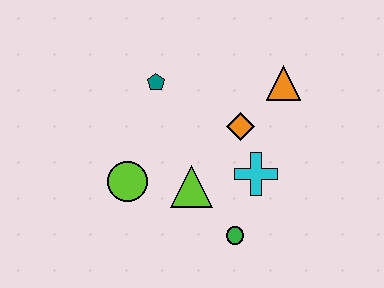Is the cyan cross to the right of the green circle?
Yes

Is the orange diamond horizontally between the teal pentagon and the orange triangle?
Yes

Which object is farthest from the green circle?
The teal pentagon is farthest from the green circle.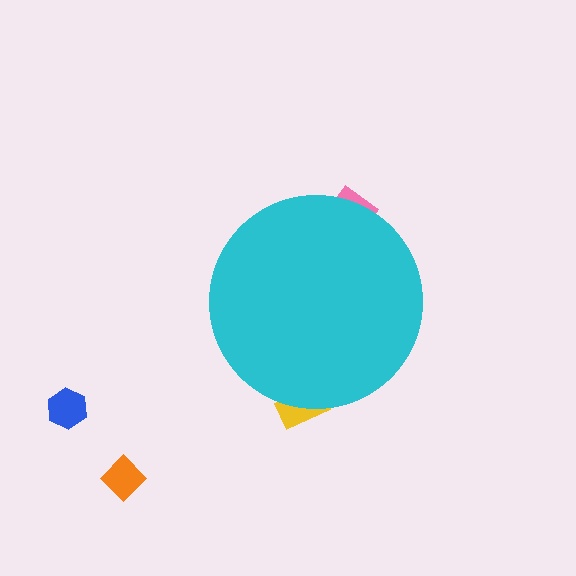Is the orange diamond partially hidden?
No, the orange diamond is fully visible.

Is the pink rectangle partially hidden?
Yes, the pink rectangle is partially hidden behind the cyan circle.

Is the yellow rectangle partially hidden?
Yes, the yellow rectangle is partially hidden behind the cyan circle.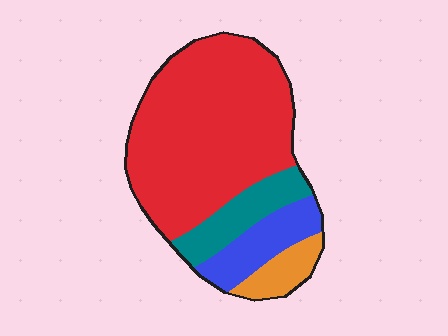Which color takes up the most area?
Red, at roughly 65%.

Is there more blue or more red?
Red.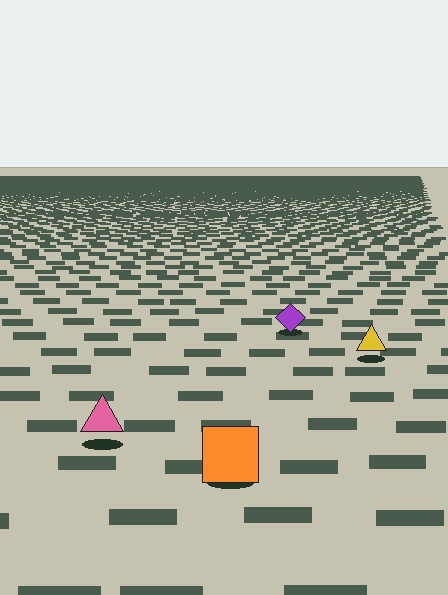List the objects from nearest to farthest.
From nearest to farthest: the orange square, the pink triangle, the yellow triangle, the purple diamond.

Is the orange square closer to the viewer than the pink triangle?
Yes. The orange square is closer — you can tell from the texture gradient: the ground texture is coarser near it.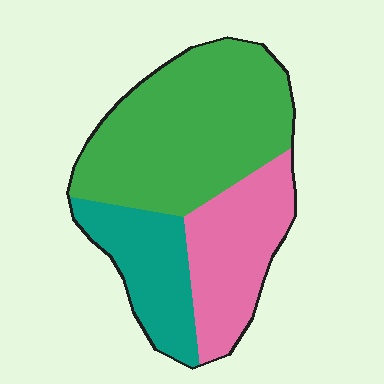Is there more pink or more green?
Green.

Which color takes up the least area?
Teal, at roughly 20%.